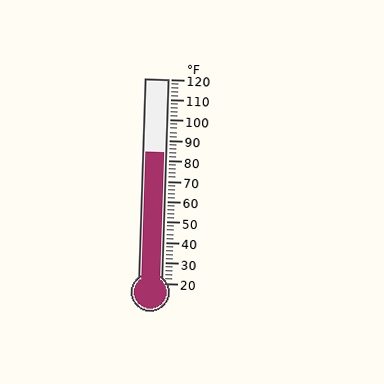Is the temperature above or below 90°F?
The temperature is below 90°F.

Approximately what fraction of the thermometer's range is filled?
The thermometer is filled to approximately 65% of its range.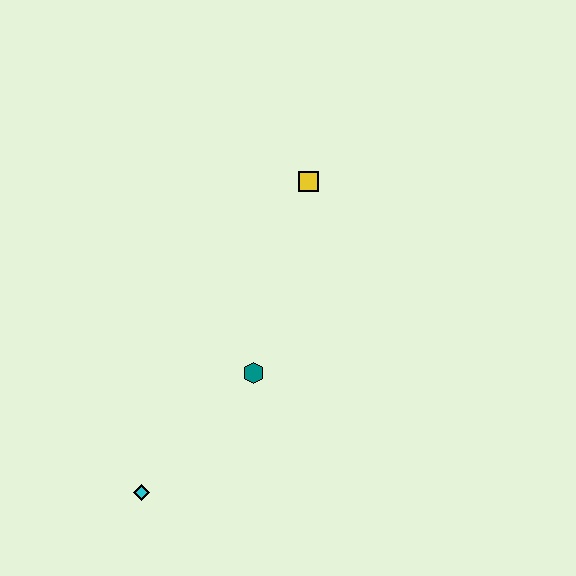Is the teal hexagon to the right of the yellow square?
No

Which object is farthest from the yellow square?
The cyan diamond is farthest from the yellow square.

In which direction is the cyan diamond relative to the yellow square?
The cyan diamond is below the yellow square.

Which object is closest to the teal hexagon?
The cyan diamond is closest to the teal hexagon.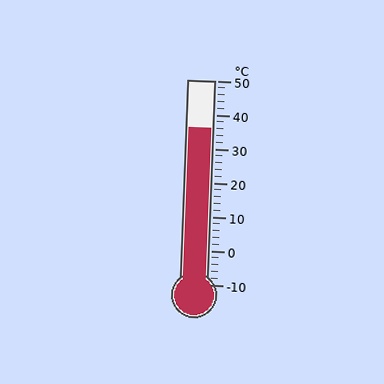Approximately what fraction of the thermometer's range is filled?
The thermometer is filled to approximately 75% of its range.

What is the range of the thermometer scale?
The thermometer scale ranges from -10°C to 50°C.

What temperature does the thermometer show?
The thermometer shows approximately 36°C.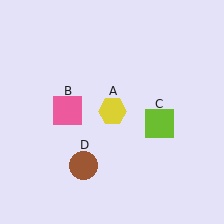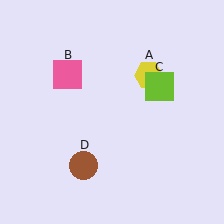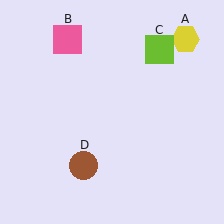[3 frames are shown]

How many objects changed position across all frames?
3 objects changed position: yellow hexagon (object A), pink square (object B), lime square (object C).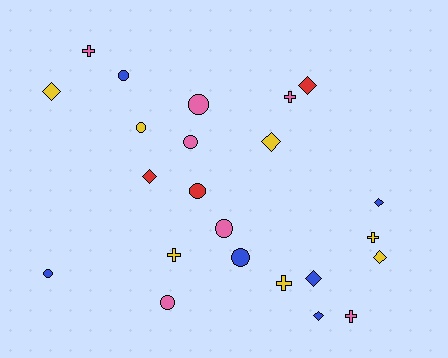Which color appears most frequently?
Yellow, with 7 objects.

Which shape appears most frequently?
Circle, with 9 objects.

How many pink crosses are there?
There are 3 pink crosses.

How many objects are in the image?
There are 23 objects.